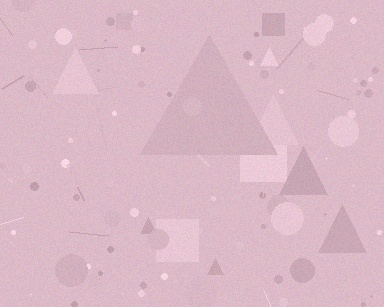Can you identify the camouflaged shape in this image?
The camouflaged shape is a triangle.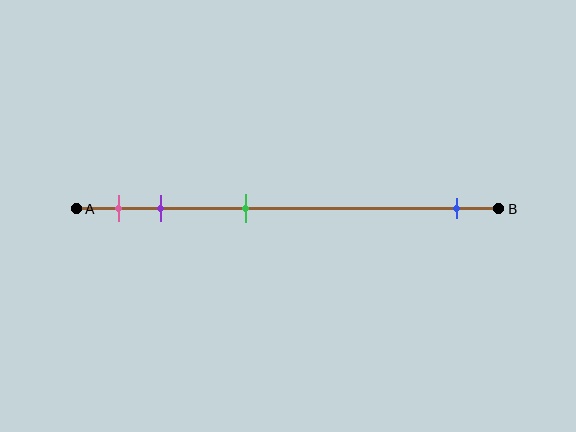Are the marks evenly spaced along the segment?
No, the marks are not evenly spaced.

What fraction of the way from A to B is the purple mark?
The purple mark is approximately 20% (0.2) of the way from A to B.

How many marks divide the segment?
There are 4 marks dividing the segment.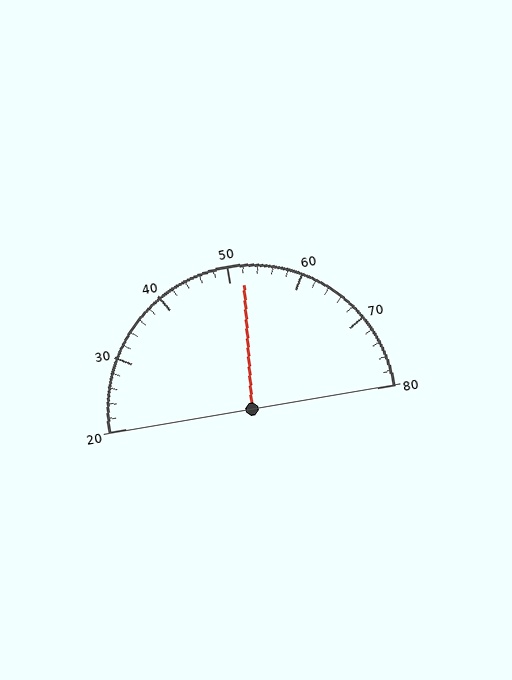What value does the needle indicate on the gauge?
The needle indicates approximately 52.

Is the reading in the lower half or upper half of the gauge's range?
The reading is in the upper half of the range (20 to 80).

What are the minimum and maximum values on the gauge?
The gauge ranges from 20 to 80.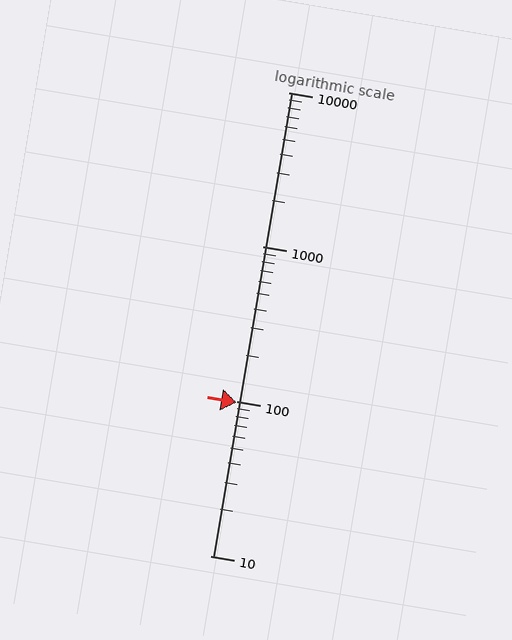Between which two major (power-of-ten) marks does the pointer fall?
The pointer is between 10 and 100.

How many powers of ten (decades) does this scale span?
The scale spans 3 decades, from 10 to 10000.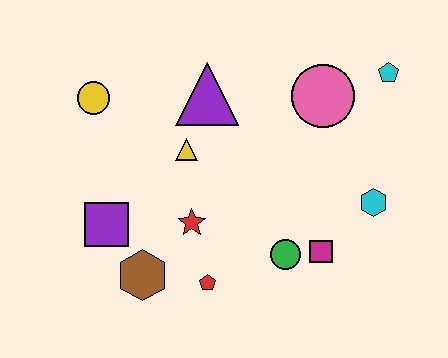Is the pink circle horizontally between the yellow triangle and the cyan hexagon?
Yes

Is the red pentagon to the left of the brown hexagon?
No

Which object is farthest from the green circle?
The yellow circle is farthest from the green circle.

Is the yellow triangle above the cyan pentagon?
No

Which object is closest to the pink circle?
The cyan pentagon is closest to the pink circle.